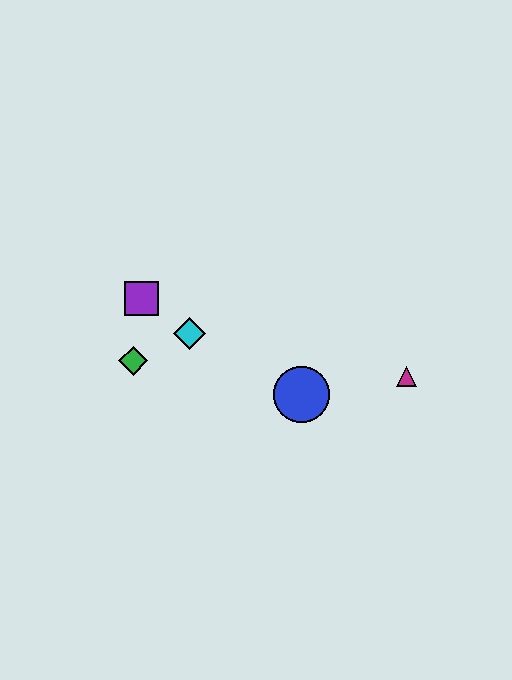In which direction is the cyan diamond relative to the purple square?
The cyan diamond is to the right of the purple square.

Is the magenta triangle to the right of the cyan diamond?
Yes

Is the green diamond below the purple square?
Yes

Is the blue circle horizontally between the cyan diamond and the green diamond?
No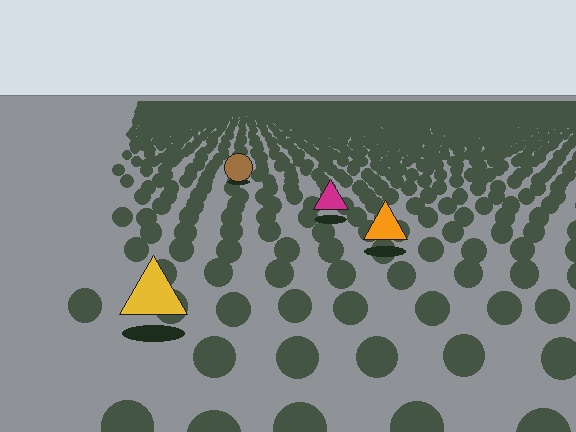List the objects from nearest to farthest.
From nearest to farthest: the yellow triangle, the orange triangle, the magenta triangle, the brown circle.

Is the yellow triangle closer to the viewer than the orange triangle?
Yes. The yellow triangle is closer — you can tell from the texture gradient: the ground texture is coarser near it.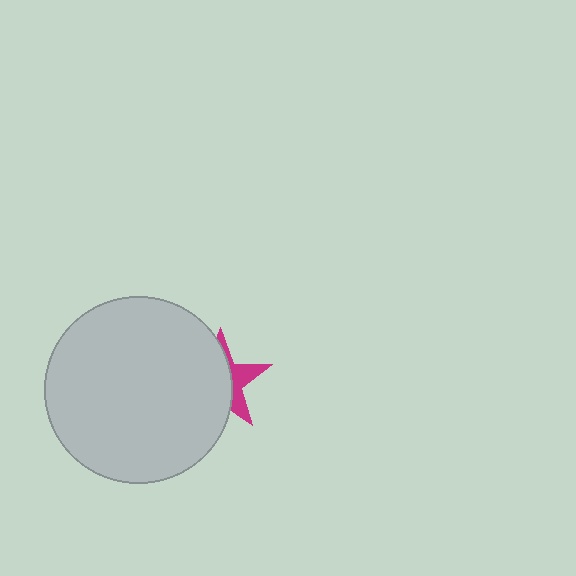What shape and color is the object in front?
The object in front is a light gray circle.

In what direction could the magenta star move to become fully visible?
The magenta star could move right. That would shift it out from behind the light gray circle entirely.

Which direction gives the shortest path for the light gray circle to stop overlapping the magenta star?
Moving left gives the shortest separation.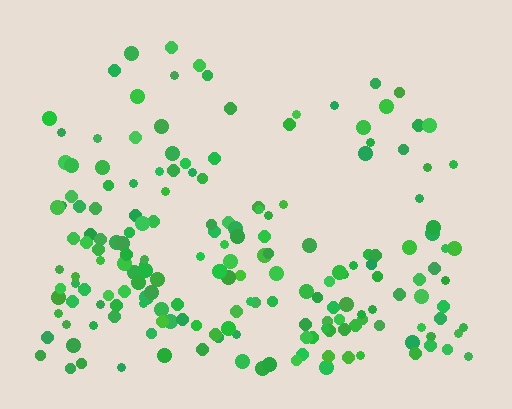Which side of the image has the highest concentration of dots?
The bottom.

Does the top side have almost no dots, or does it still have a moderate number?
Still a moderate number, just noticeably fewer than the bottom.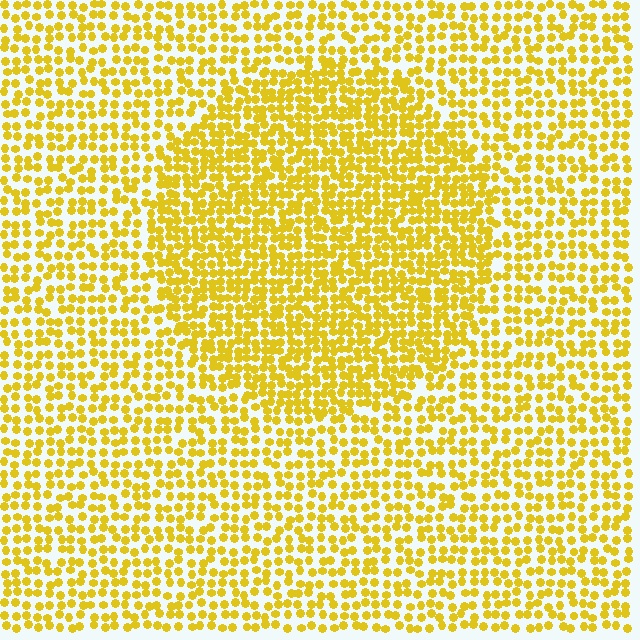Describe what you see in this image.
The image contains small yellow elements arranged at two different densities. A circle-shaped region is visible where the elements are more densely packed than the surrounding area.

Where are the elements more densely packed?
The elements are more densely packed inside the circle boundary.